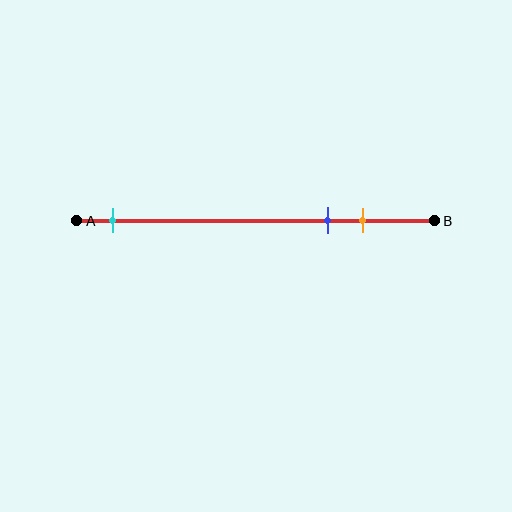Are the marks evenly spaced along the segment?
No, the marks are not evenly spaced.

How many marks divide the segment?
There are 3 marks dividing the segment.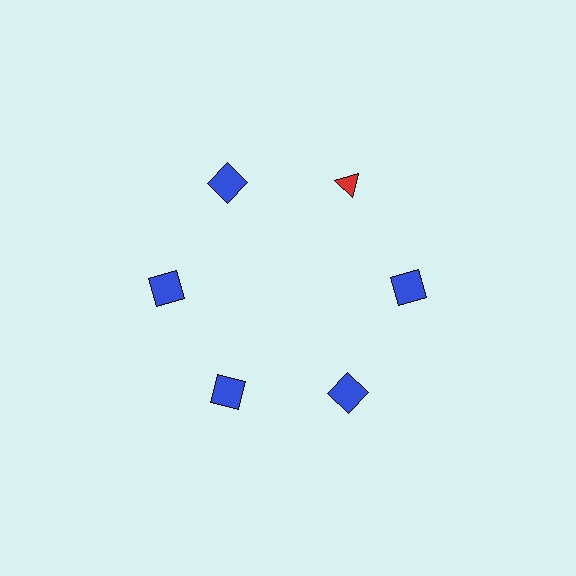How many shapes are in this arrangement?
There are 6 shapes arranged in a ring pattern.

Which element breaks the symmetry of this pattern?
The red triangle at roughly the 1 o'clock position breaks the symmetry. All other shapes are blue squares.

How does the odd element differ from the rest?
It differs in both color (red instead of blue) and shape (triangle instead of square).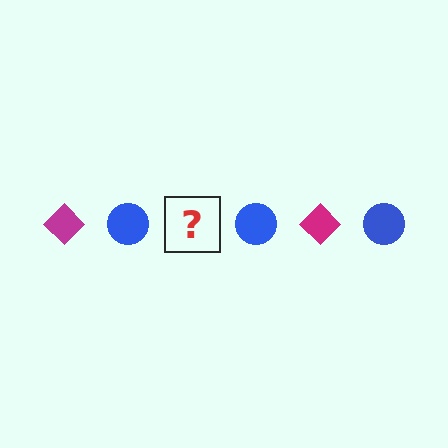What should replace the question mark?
The question mark should be replaced with a magenta diamond.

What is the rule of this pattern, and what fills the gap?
The rule is that the pattern alternates between magenta diamond and blue circle. The gap should be filled with a magenta diamond.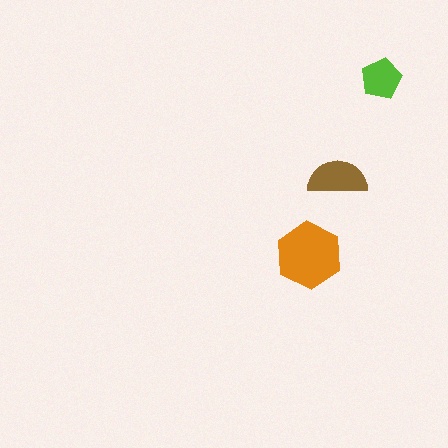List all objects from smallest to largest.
The lime pentagon, the brown semicircle, the orange hexagon.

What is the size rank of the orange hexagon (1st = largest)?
1st.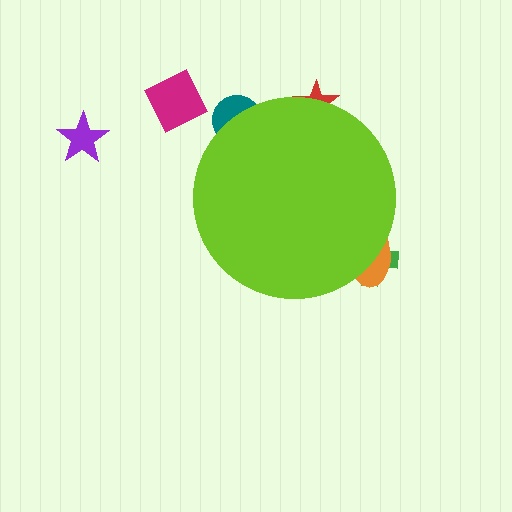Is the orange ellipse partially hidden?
Yes, the orange ellipse is partially hidden behind the lime circle.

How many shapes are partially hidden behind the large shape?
4 shapes are partially hidden.